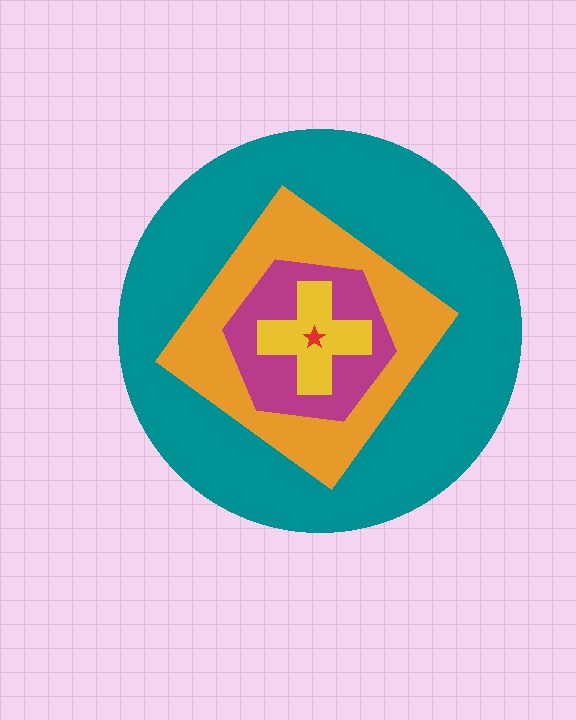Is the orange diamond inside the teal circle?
Yes.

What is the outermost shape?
The teal circle.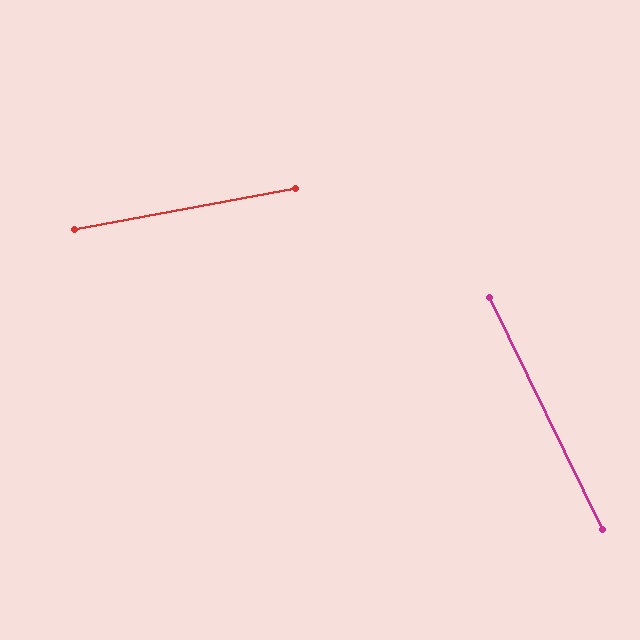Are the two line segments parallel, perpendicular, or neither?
Neither parallel nor perpendicular — they differ by about 75°.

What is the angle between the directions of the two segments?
Approximately 75 degrees.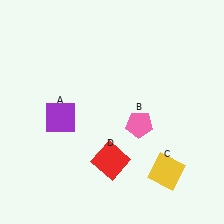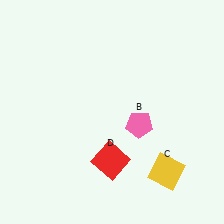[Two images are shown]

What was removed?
The purple square (A) was removed in Image 2.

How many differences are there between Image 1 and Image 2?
There is 1 difference between the two images.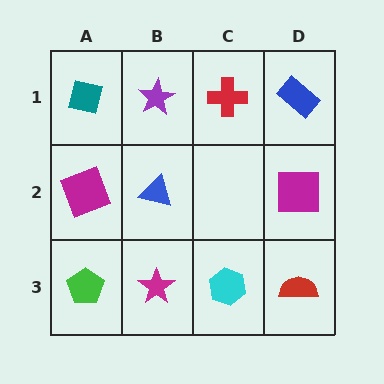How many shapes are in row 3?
4 shapes.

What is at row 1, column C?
A red cross.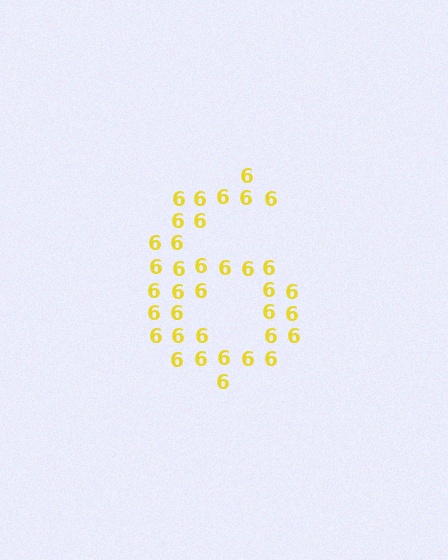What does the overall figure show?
The overall figure shows the digit 6.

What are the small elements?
The small elements are digit 6's.